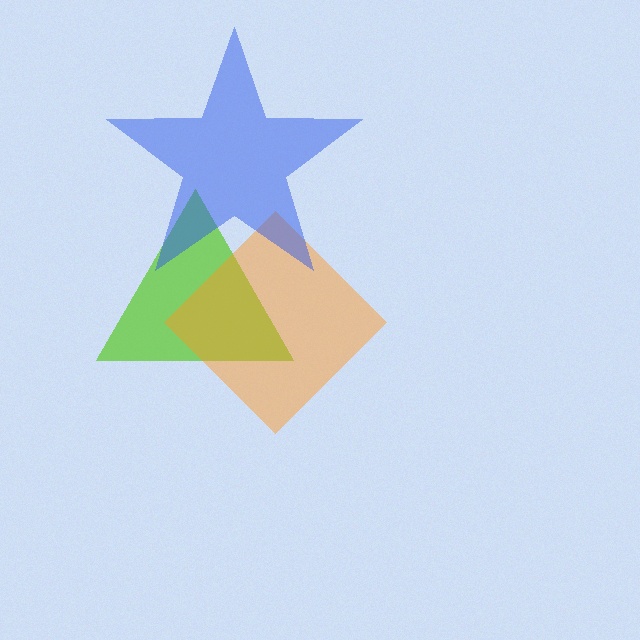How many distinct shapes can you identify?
There are 3 distinct shapes: a lime triangle, an orange diamond, a blue star.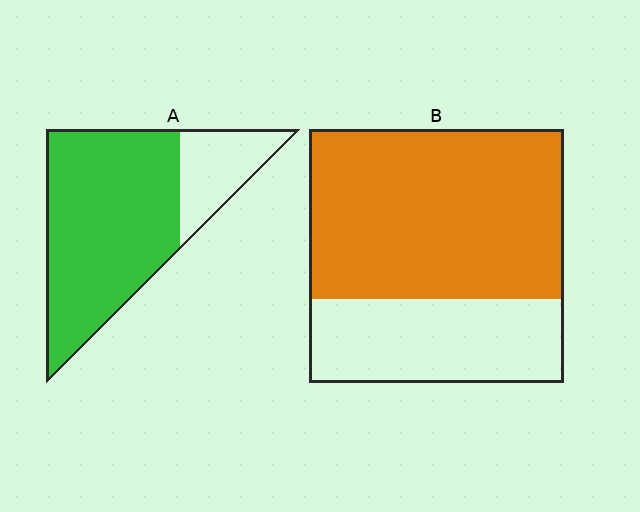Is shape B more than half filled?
Yes.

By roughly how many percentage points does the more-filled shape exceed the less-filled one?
By roughly 10 percentage points (A over B).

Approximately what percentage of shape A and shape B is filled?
A is approximately 80% and B is approximately 65%.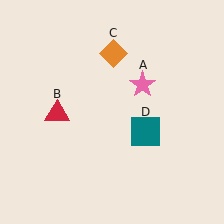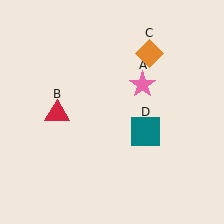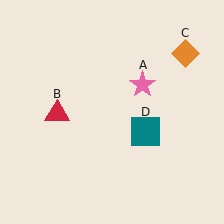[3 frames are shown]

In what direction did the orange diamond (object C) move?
The orange diamond (object C) moved right.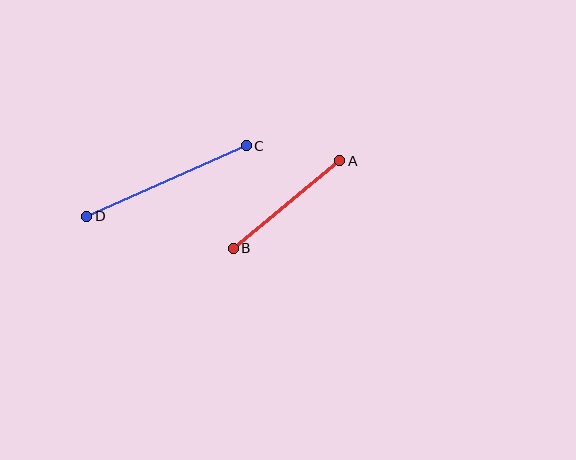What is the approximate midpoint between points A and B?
The midpoint is at approximately (287, 205) pixels.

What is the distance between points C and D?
The distance is approximately 174 pixels.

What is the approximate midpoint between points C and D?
The midpoint is at approximately (166, 181) pixels.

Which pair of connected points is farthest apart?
Points C and D are farthest apart.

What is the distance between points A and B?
The distance is approximately 137 pixels.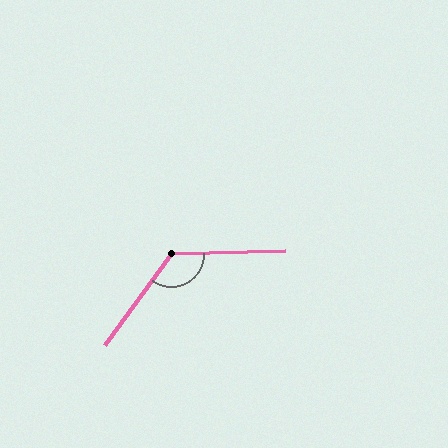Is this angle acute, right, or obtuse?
It is obtuse.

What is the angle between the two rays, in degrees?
Approximately 128 degrees.